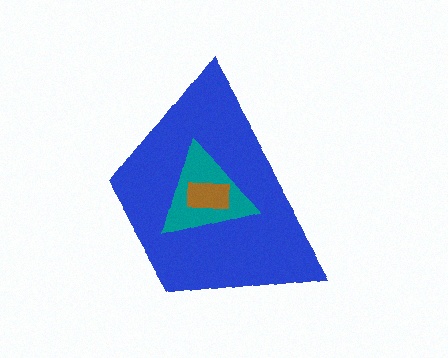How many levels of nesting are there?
3.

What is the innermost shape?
The brown rectangle.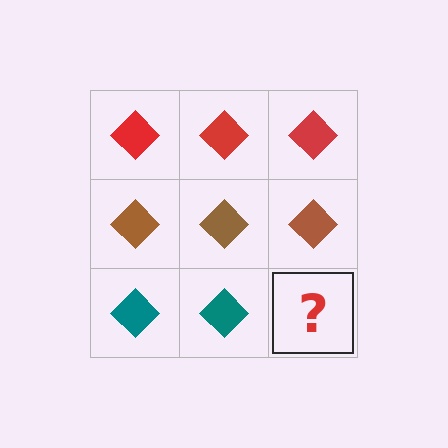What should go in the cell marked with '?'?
The missing cell should contain a teal diamond.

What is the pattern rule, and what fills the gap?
The rule is that each row has a consistent color. The gap should be filled with a teal diamond.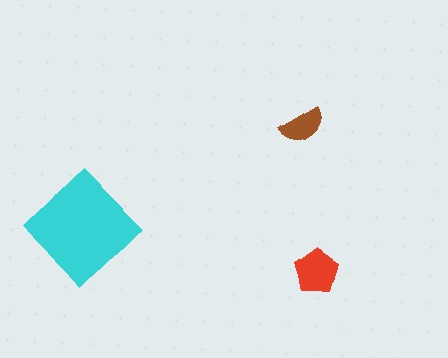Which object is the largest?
The cyan diamond.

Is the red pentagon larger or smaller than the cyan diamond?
Smaller.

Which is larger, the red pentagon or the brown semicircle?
The red pentagon.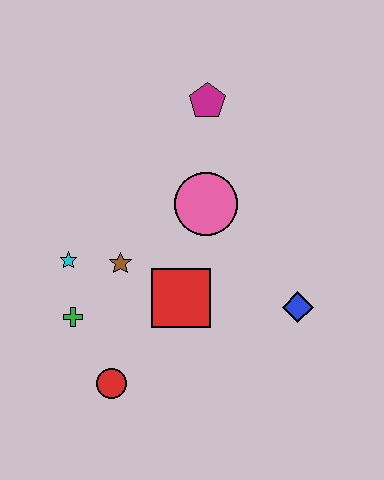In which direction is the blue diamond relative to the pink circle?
The blue diamond is below the pink circle.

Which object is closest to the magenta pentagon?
The pink circle is closest to the magenta pentagon.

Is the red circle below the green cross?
Yes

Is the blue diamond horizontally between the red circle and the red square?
No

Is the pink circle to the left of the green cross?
No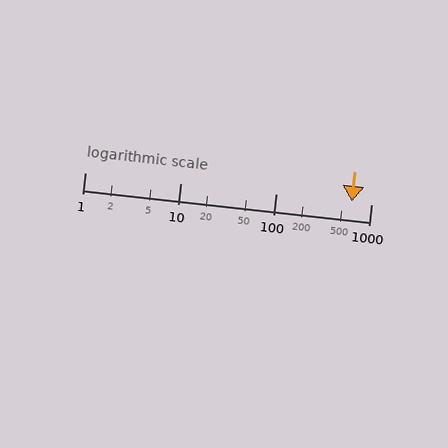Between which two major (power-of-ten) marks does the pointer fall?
The pointer is between 100 and 1000.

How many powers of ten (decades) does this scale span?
The scale spans 3 decades, from 1 to 1000.